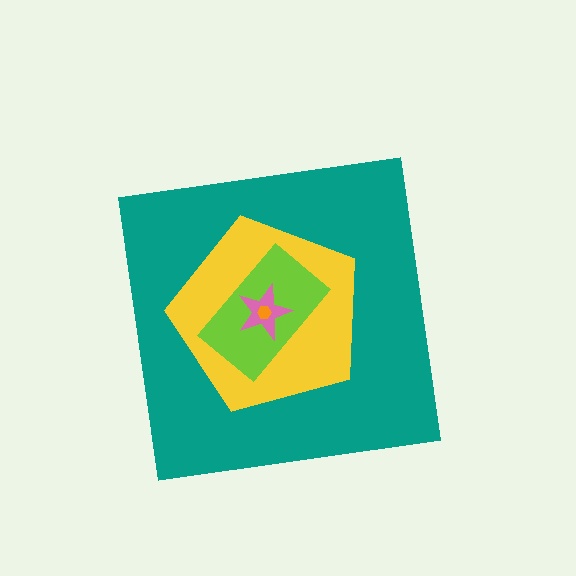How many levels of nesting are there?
5.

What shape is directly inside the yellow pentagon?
The lime rectangle.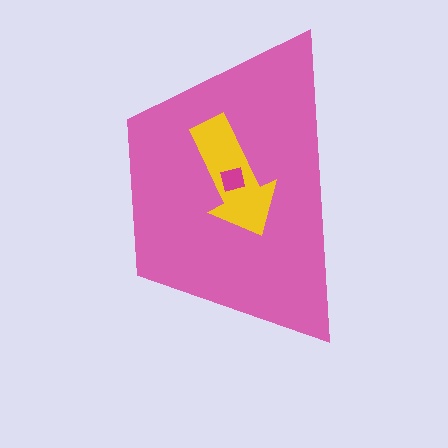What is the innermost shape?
The magenta square.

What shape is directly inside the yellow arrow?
The magenta square.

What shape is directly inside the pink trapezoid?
The yellow arrow.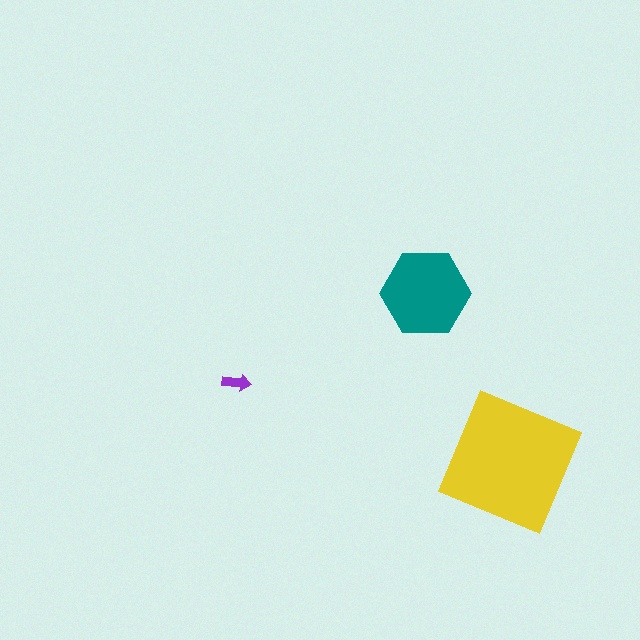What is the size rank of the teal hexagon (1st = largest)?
2nd.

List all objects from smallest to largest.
The purple arrow, the teal hexagon, the yellow square.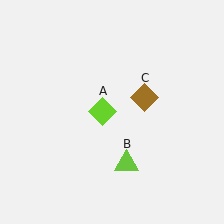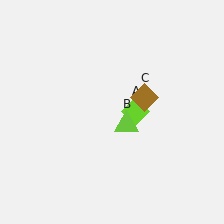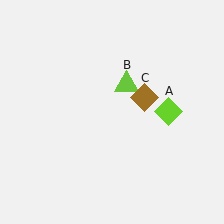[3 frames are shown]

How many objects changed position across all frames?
2 objects changed position: lime diamond (object A), lime triangle (object B).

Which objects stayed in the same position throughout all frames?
Brown diamond (object C) remained stationary.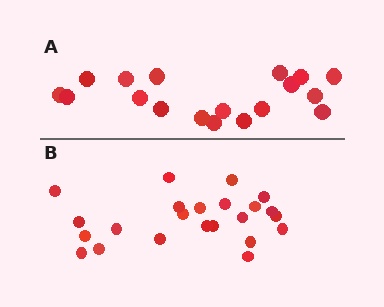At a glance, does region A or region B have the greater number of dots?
Region B (the bottom region) has more dots.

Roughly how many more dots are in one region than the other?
Region B has about 5 more dots than region A.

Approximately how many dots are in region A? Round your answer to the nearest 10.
About 20 dots. (The exact count is 18, which rounds to 20.)